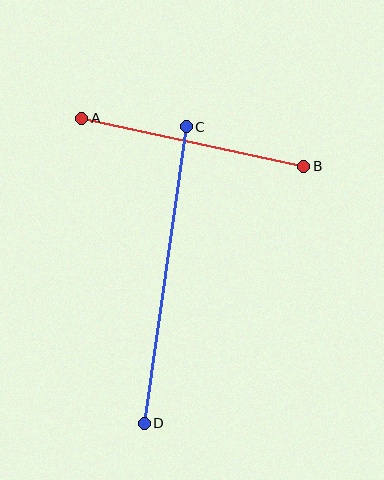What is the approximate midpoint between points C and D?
The midpoint is at approximately (165, 275) pixels.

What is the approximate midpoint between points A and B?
The midpoint is at approximately (193, 142) pixels.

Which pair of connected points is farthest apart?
Points C and D are farthest apart.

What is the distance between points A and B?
The distance is approximately 227 pixels.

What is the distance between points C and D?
The distance is approximately 300 pixels.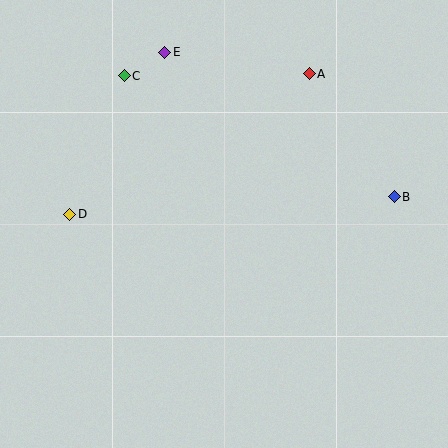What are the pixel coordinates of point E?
Point E is at (165, 52).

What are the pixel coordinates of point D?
Point D is at (70, 214).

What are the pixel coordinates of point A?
Point A is at (309, 74).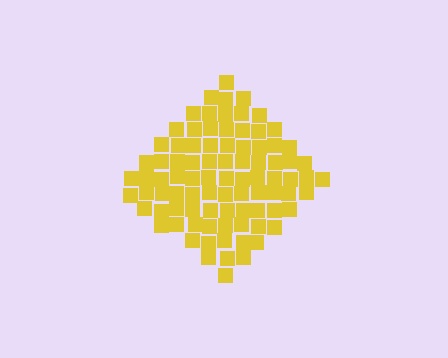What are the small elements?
The small elements are squares.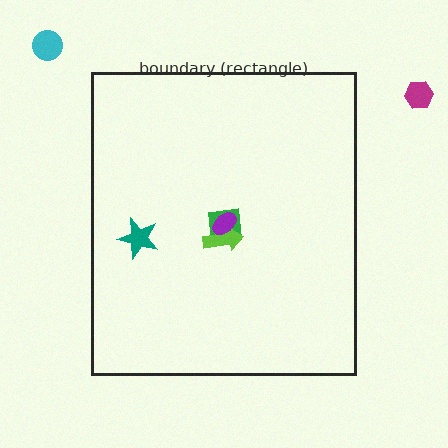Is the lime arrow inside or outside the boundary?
Inside.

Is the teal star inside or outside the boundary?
Inside.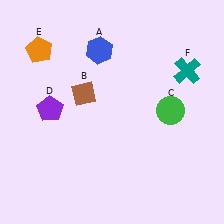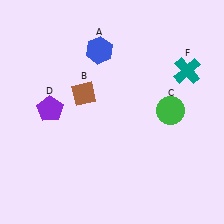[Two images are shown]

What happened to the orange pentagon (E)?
The orange pentagon (E) was removed in Image 2. It was in the top-left area of Image 1.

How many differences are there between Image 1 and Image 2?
There is 1 difference between the two images.